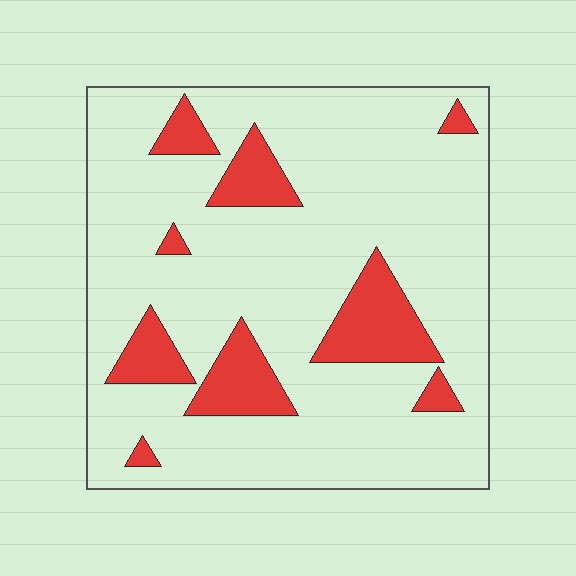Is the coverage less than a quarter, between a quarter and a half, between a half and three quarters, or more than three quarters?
Less than a quarter.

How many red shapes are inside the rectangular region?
9.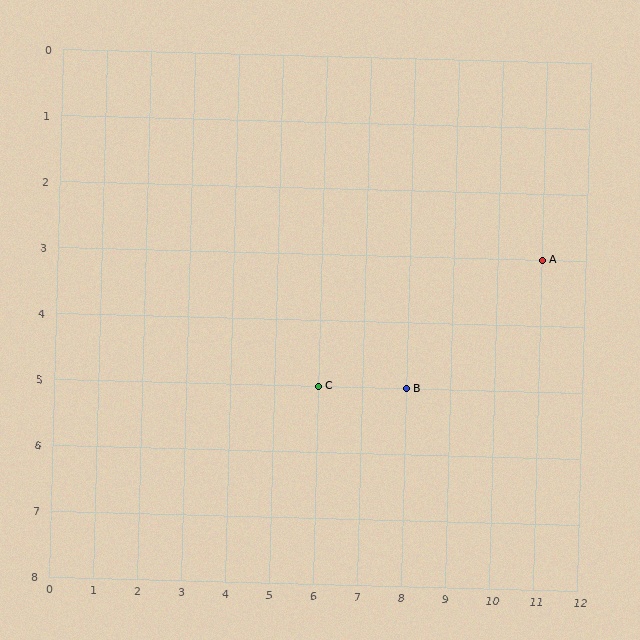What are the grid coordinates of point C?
Point C is at grid coordinates (6, 5).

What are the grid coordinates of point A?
Point A is at grid coordinates (11, 3).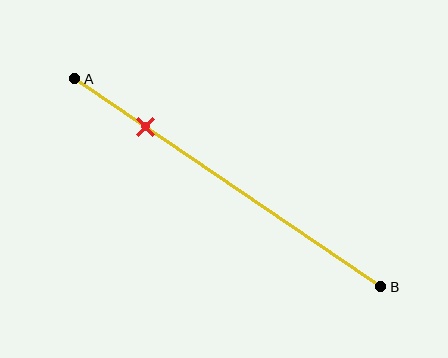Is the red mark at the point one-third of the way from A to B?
No, the mark is at about 25% from A, not at the 33% one-third point.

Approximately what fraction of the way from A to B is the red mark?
The red mark is approximately 25% of the way from A to B.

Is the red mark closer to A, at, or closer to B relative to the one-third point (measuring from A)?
The red mark is closer to point A than the one-third point of segment AB.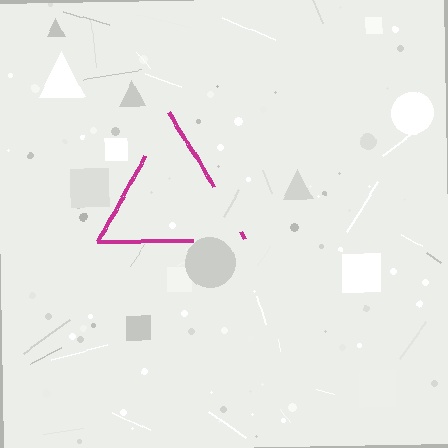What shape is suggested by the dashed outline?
The dashed outline suggests a triangle.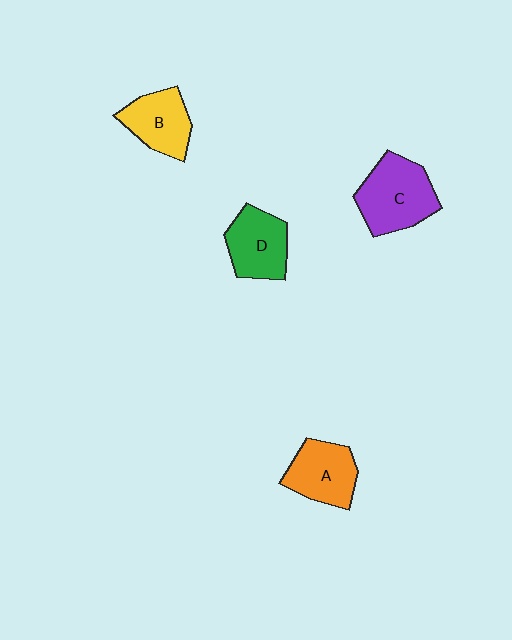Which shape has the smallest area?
Shape B (yellow).